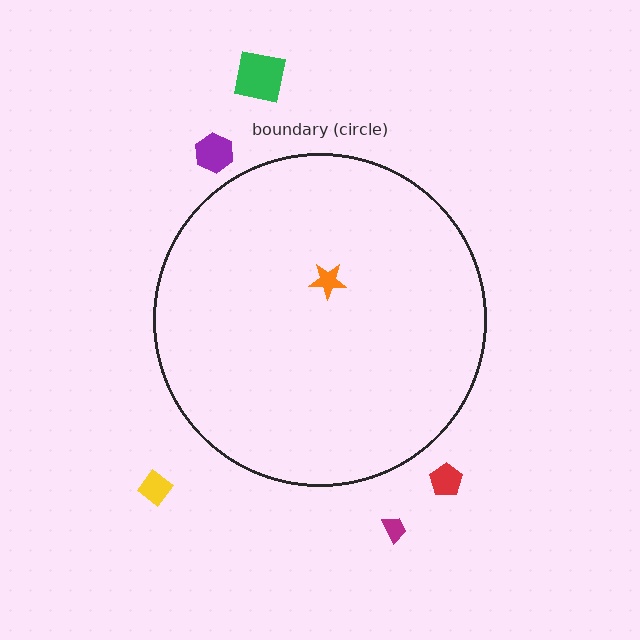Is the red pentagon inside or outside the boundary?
Outside.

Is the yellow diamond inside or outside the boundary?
Outside.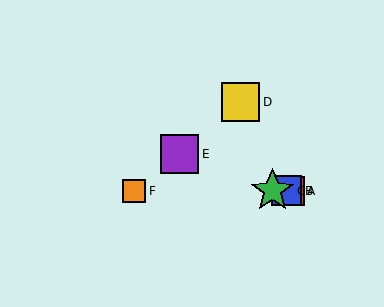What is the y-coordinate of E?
Object E is at y≈154.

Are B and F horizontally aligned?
Yes, both are at y≈191.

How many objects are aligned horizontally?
4 objects (A, B, C, F) are aligned horizontally.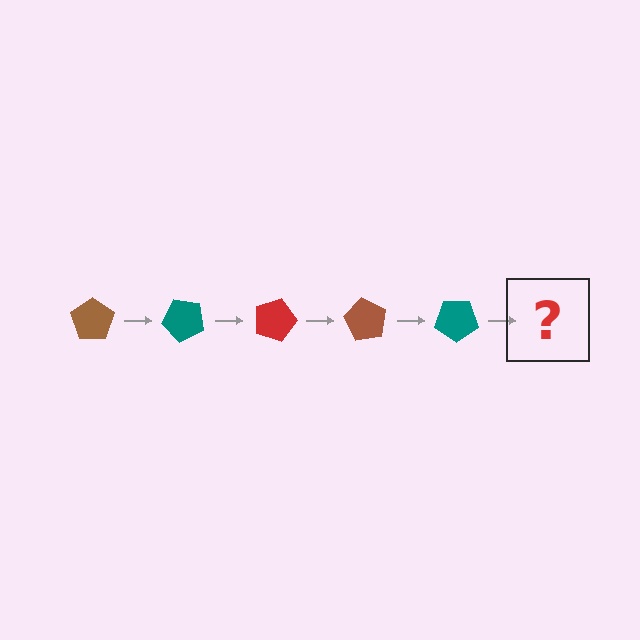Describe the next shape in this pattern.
It should be a red pentagon, rotated 225 degrees from the start.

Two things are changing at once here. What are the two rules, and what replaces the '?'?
The two rules are that it rotates 45 degrees each step and the color cycles through brown, teal, and red. The '?' should be a red pentagon, rotated 225 degrees from the start.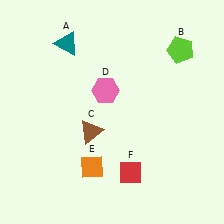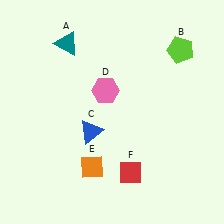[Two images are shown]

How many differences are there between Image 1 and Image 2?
There is 1 difference between the two images.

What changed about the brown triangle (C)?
In Image 1, C is brown. In Image 2, it changed to blue.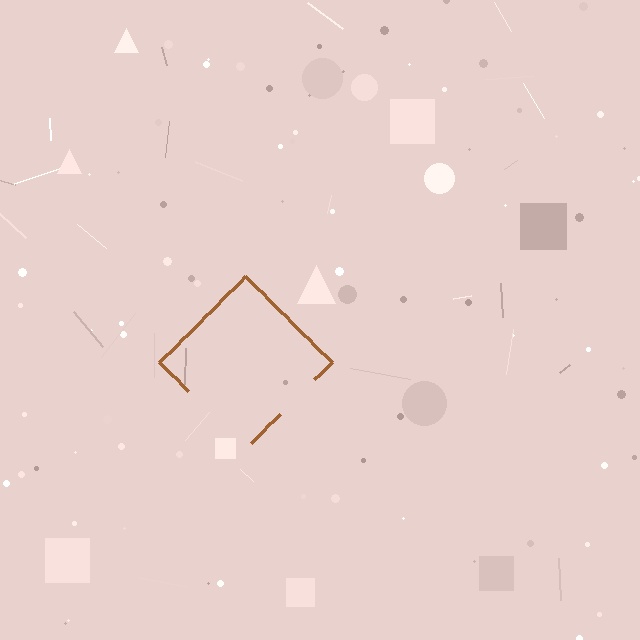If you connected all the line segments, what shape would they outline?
They would outline a diamond.